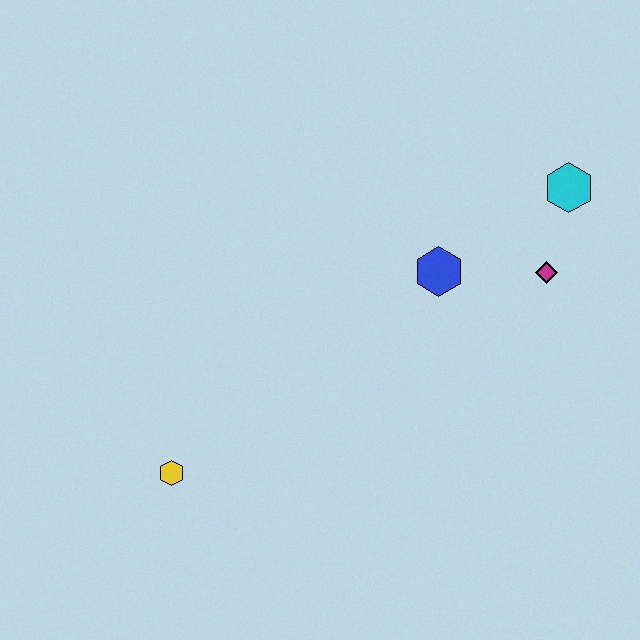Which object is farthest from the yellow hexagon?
The cyan hexagon is farthest from the yellow hexagon.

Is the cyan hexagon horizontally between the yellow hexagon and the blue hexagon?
No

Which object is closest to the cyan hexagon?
The magenta diamond is closest to the cyan hexagon.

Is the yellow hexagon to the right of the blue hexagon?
No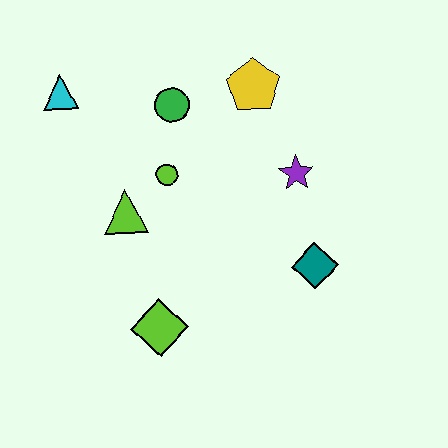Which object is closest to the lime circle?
The lime triangle is closest to the lime circle.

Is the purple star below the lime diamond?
No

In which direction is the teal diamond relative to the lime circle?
The teal diamond is to the right of the lime circle.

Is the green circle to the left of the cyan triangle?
No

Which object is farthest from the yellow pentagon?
The lime diamond is farthest from the yellow pentagon.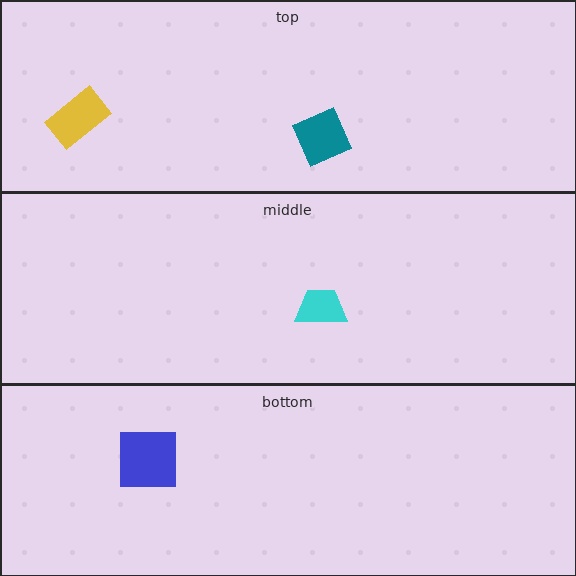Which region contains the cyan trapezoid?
The middle region.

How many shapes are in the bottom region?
1.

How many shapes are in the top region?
2.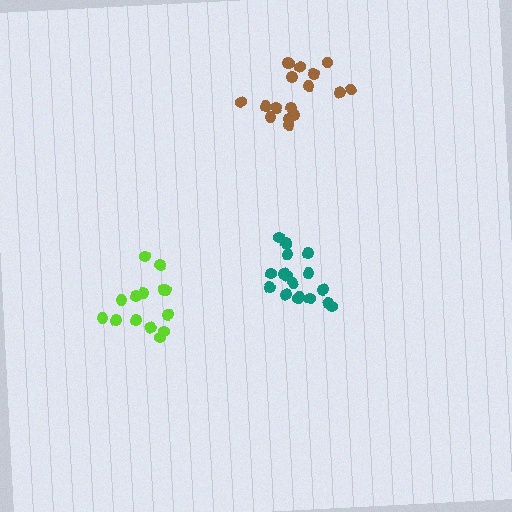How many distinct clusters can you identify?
There are 3 distinct clusters.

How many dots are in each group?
Group 1: 17 dots, Group 2: 14 dots, Group 3: 17 dots (48 total).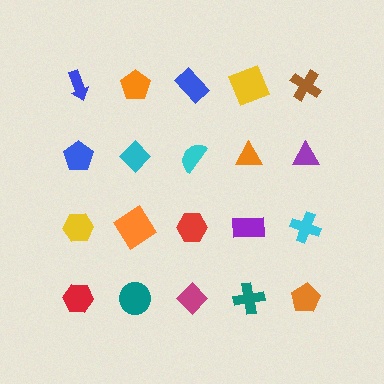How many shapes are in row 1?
5 shapes.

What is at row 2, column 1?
A blue pentagon.